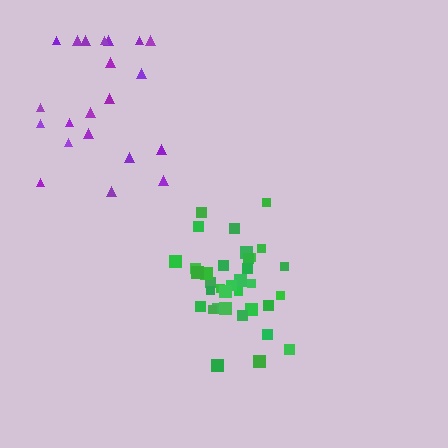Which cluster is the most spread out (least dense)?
Purple.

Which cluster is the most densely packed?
Green.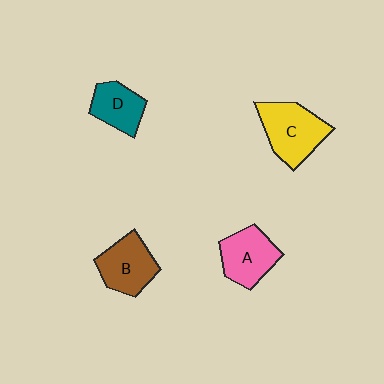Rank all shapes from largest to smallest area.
From largest to smallest: C (yellow), B (brown), A (pink), D (teal).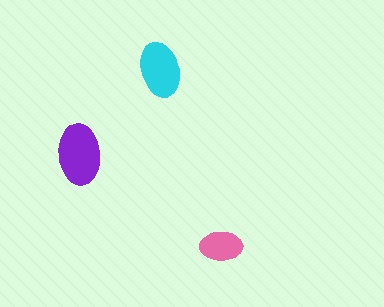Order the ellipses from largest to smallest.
the purple one, the cyan one, the pink one.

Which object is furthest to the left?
The purple ellipse is leftmost.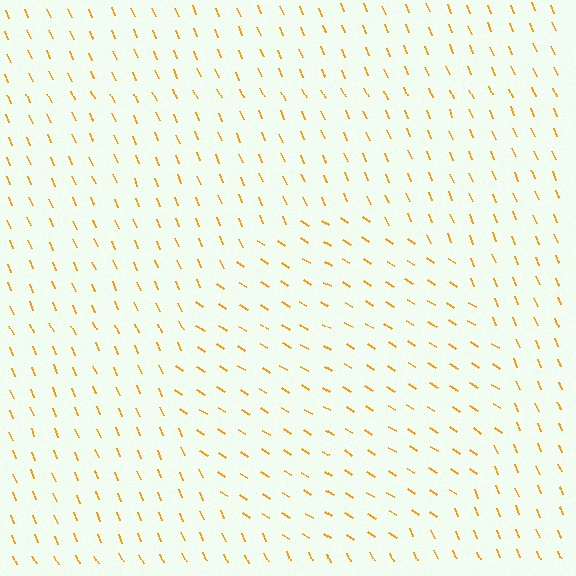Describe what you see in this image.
The image is filled with small orange line segments. A circle region in the image has lines oriented differently from the surrounding lines, creating a visible texture boundary.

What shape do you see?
I see a circle.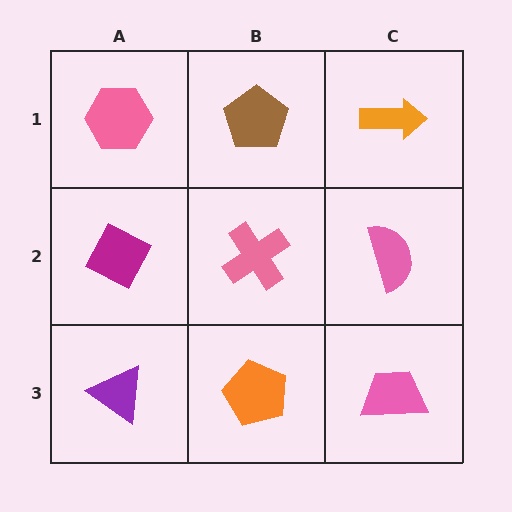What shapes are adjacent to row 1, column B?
A pink cross (row 2, column B), a pink hexagon (row 1, column A), an orange arrow (row 1, column C).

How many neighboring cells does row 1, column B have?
3.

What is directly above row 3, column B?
A pink cross.